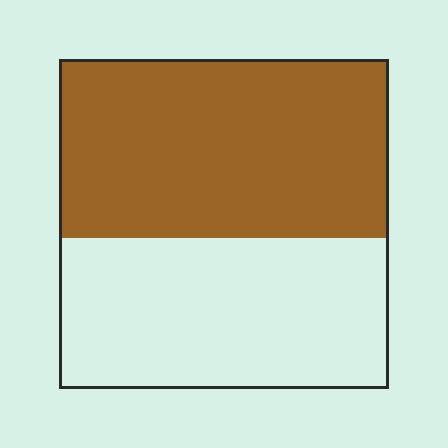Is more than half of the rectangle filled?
Yes.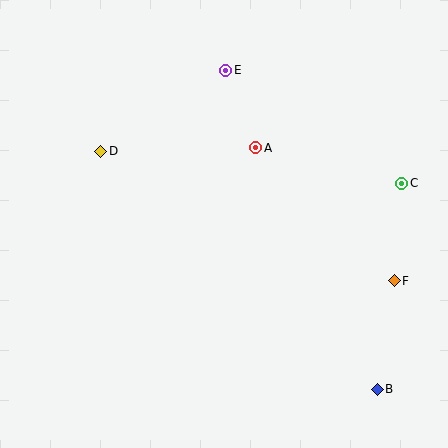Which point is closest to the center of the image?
Point A at (256, 148) is closest to the center.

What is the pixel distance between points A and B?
The distance between A and B is 270 pixels.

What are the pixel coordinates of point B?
Point B is at (377, 389).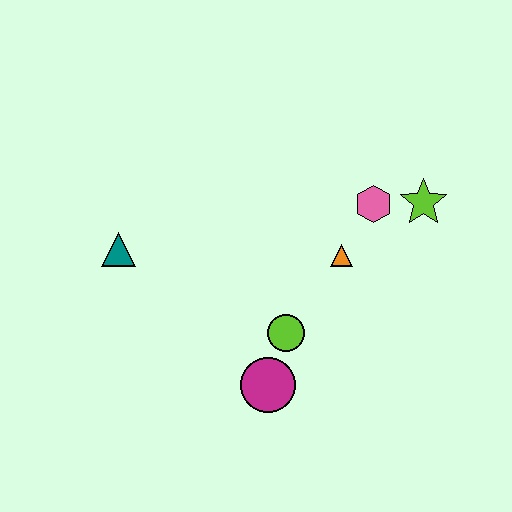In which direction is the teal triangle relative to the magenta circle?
The teal triangle is to the left of the magenta circle.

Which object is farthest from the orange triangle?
The teal triangle is farthest from the orange triangle.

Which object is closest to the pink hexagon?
The lime star is closest to the pink hexagon.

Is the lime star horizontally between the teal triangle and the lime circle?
No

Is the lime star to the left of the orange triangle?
No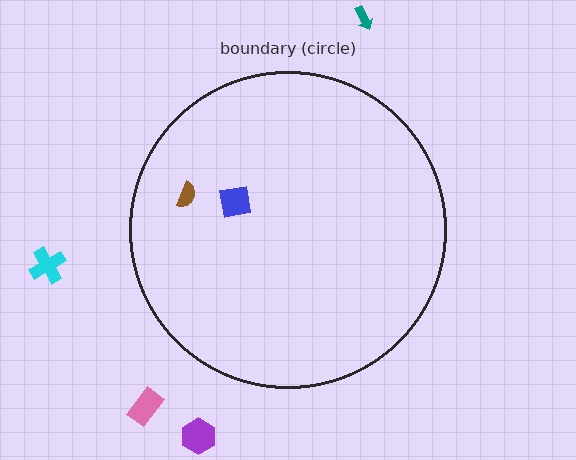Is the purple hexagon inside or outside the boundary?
Outside.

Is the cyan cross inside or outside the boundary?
Outside.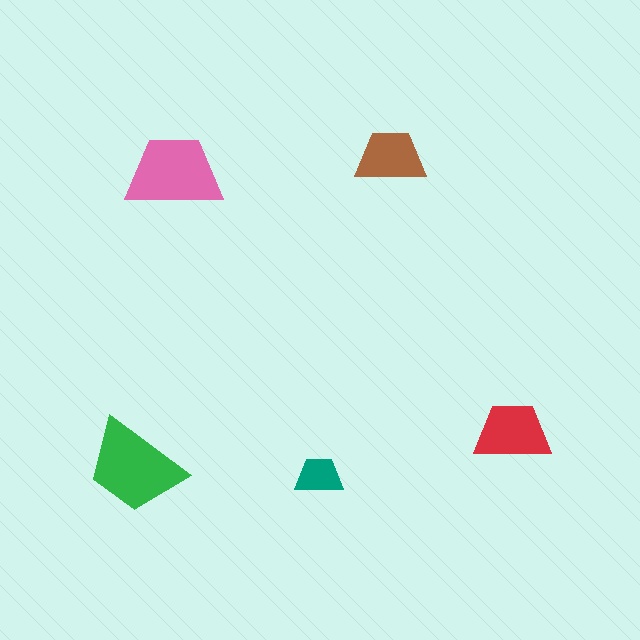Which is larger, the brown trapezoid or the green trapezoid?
The green one.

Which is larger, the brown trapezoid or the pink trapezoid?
The pink one.